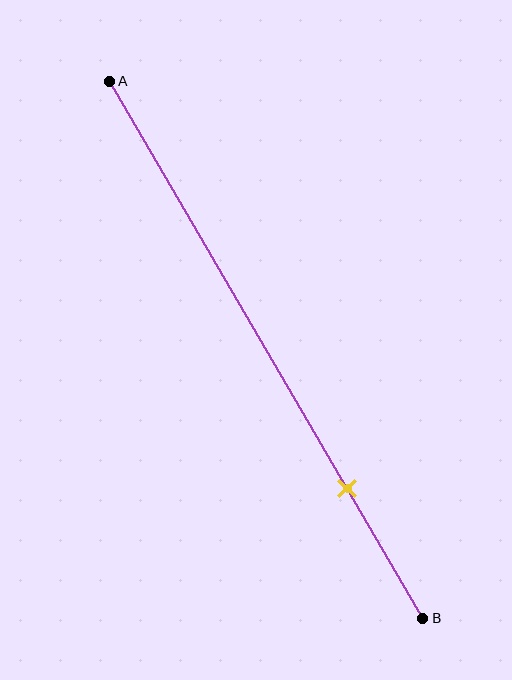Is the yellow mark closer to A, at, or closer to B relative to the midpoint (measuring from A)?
The yellow mark is closer to point B than the midpoint of segment AB.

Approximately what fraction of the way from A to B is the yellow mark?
The yellow mark is approximately 75% of the way from A to B.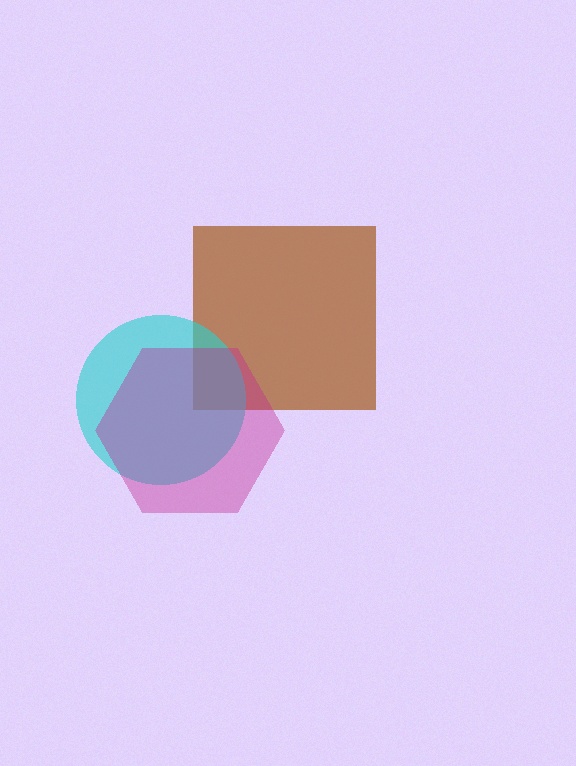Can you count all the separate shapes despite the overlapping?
Yes, there are 3 separate shapes.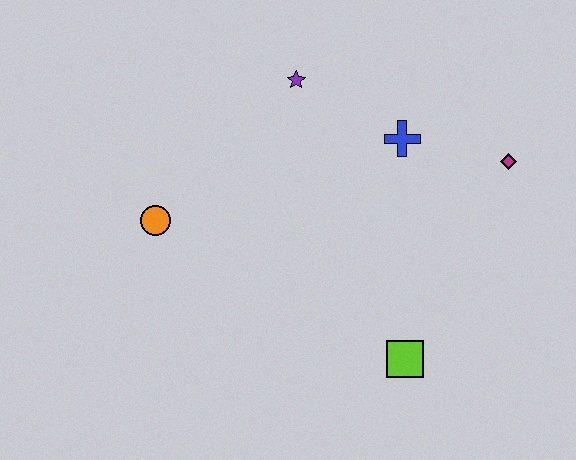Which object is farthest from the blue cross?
The orange circle is farthest from the blue cross.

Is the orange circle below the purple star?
Yes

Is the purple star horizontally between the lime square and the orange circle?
Yes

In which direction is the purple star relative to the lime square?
The purple star is above the lime square.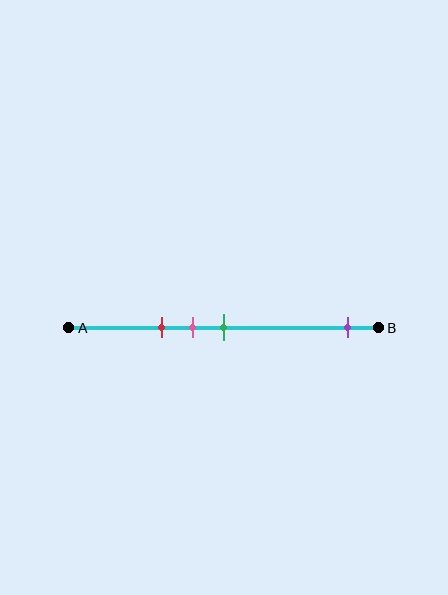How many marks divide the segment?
There are 4 marks dividing the segment.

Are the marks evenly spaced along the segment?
No, the marks are not evenly spaced.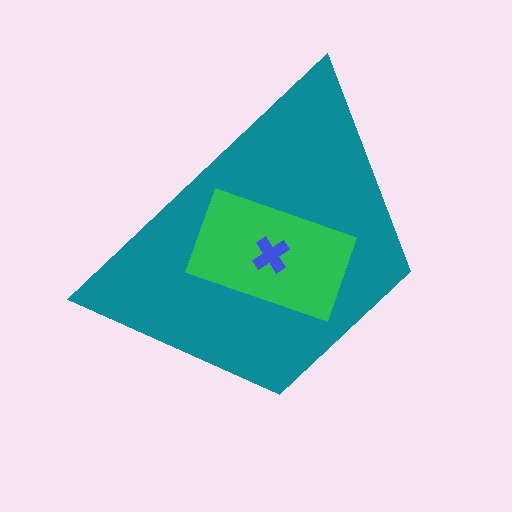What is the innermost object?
The blue cross.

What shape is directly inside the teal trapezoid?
The green rectangle.